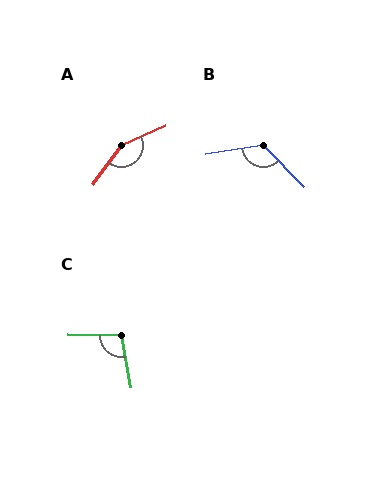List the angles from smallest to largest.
C (101°), B (125°), A (150°).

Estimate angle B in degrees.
Approximately 125 degrees.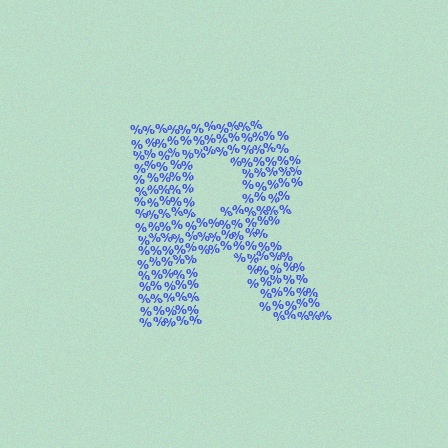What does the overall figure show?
The overall figure shows the letter R.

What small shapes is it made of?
It is made of small percent signs.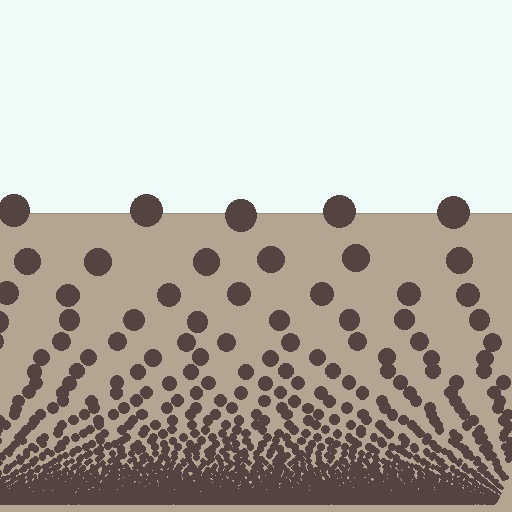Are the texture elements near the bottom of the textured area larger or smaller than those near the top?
Smaller. The gradient is inverted — elements near the bottom are smaller and denser.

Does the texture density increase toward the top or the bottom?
Density increases toward the bottom.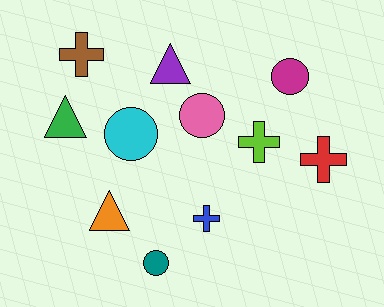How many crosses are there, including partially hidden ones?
There are 4 crosses.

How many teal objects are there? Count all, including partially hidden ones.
There is 1 teal object.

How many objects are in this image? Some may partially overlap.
There are 11 objects.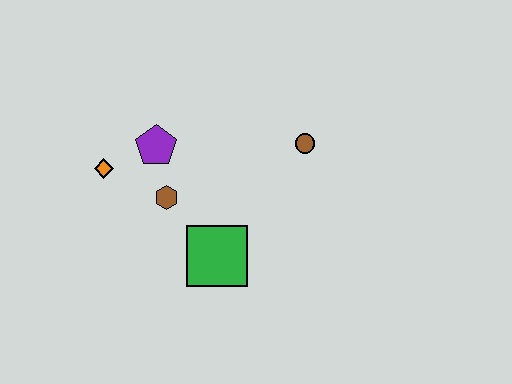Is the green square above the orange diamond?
No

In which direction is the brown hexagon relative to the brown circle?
The brown hexagon is to the left of the brown circle.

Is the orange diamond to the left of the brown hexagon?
Yes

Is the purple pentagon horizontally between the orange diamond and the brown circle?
Yes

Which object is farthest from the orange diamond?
The brown circle is farthest from the orange diamond.